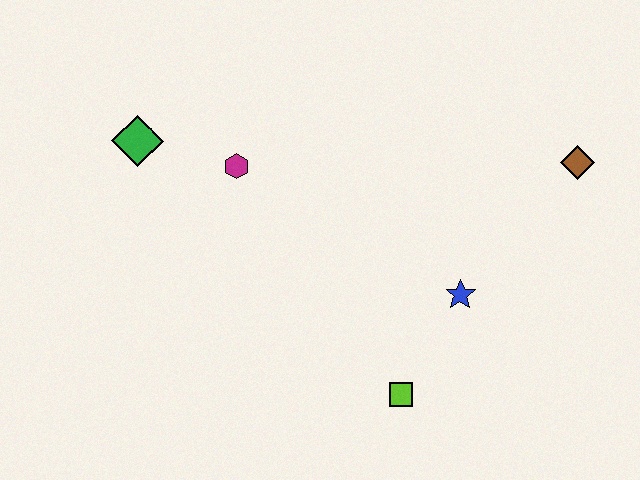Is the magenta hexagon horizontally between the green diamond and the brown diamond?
Yes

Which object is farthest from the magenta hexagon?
The brown diamond is farthest from the magenta hexagon.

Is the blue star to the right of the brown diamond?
No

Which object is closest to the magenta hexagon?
The green diamond is closest to the magenta hexagon.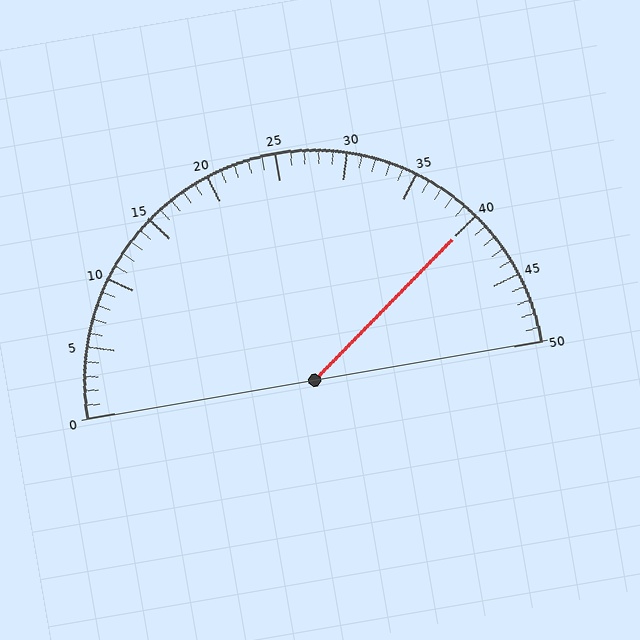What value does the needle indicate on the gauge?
The needle indicates approximately 40.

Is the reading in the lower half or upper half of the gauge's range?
The reading is in the upper half of the range (0 to 50).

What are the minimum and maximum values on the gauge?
The gauge ranges from 0 to 50.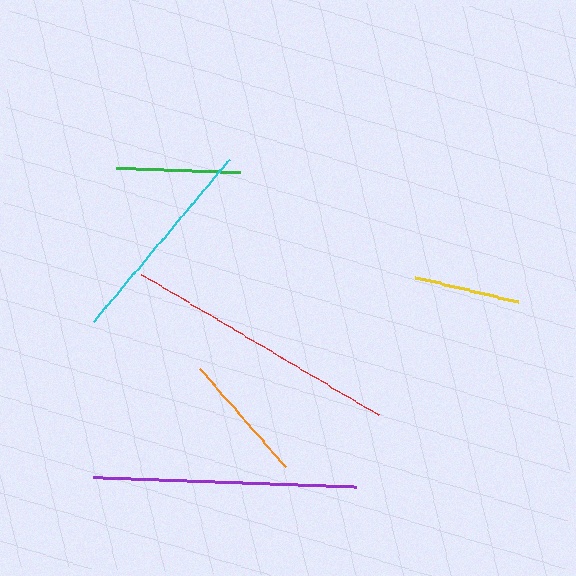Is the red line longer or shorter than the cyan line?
The red line is longer than the cyan line.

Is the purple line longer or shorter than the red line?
The red line is longer than the purple line.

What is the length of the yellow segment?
The yellow segment is approximately 105 pixels long.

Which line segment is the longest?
The red line is the longest at approximately 276 pixels.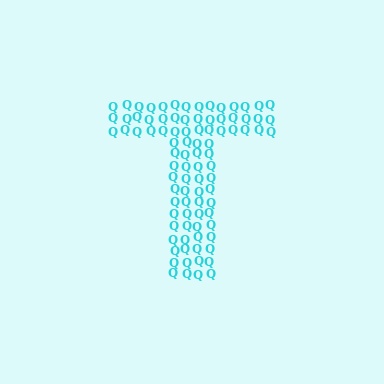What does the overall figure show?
The overall figure shows the letter T.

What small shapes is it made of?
It is made of small letter Q's.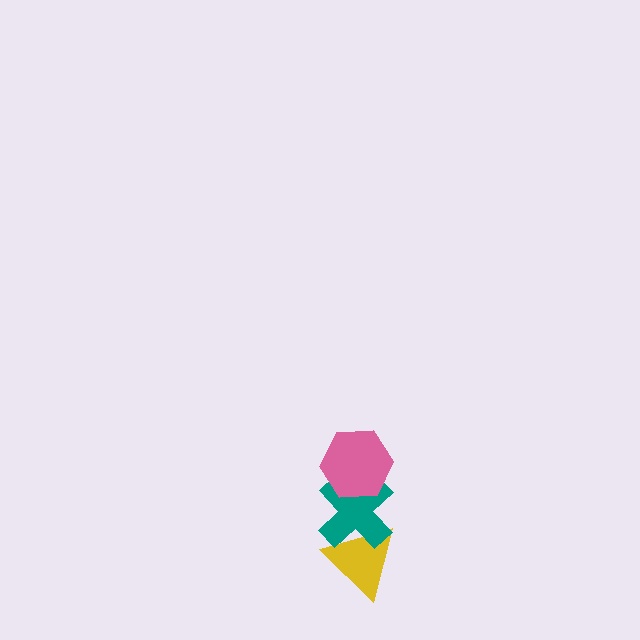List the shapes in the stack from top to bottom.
From top to bottom: the pink hexagon, the teal cross, the yellow triangle.